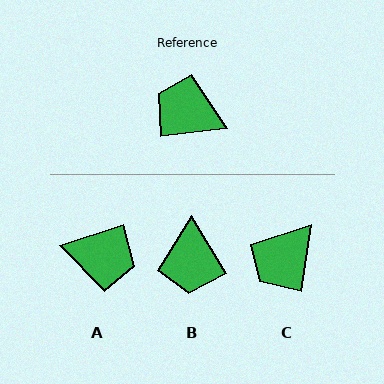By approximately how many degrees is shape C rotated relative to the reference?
Approximately 74 degrees counter-clockwise.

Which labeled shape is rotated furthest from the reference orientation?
A, about 169 degrees away.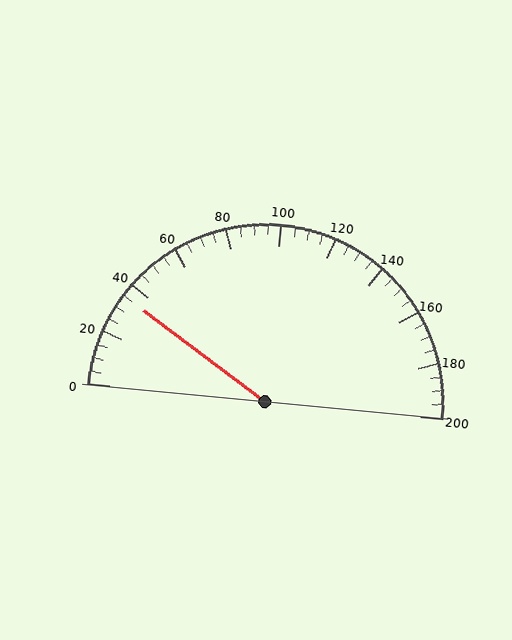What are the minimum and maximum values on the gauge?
The gauge ranges from 0 to 200.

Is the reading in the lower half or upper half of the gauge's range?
The reading is in the lower half of the range (0 to 200).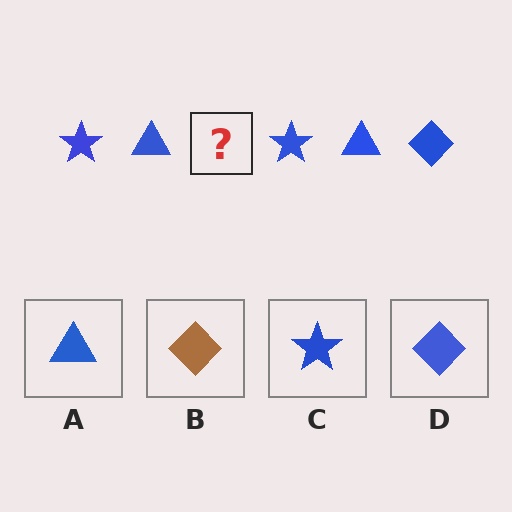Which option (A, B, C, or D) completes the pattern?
D.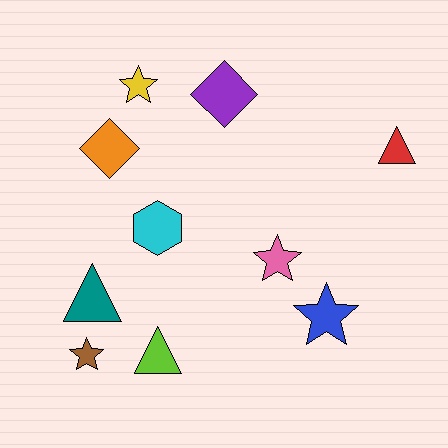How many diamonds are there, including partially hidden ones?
There are 2 diamonds.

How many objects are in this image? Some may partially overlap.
There are 10 objects.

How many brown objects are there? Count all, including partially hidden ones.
There is 1 brown object.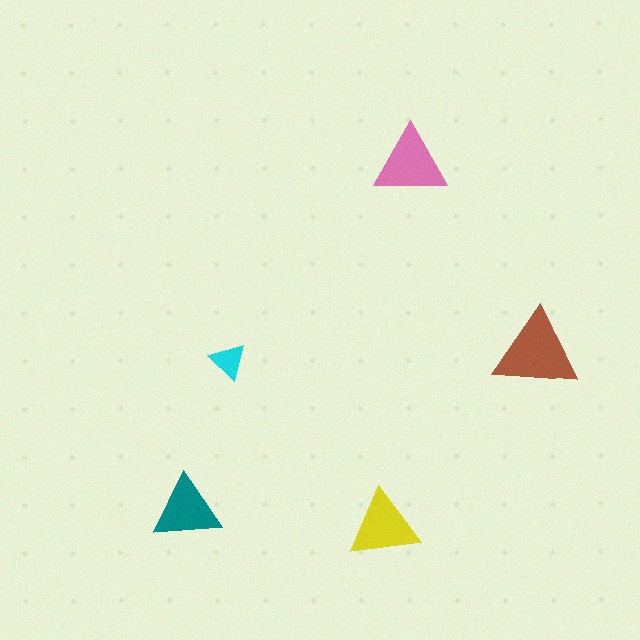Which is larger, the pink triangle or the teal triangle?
The pink one.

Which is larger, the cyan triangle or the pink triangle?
The pink one.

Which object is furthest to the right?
The brown triangle is rightmost.